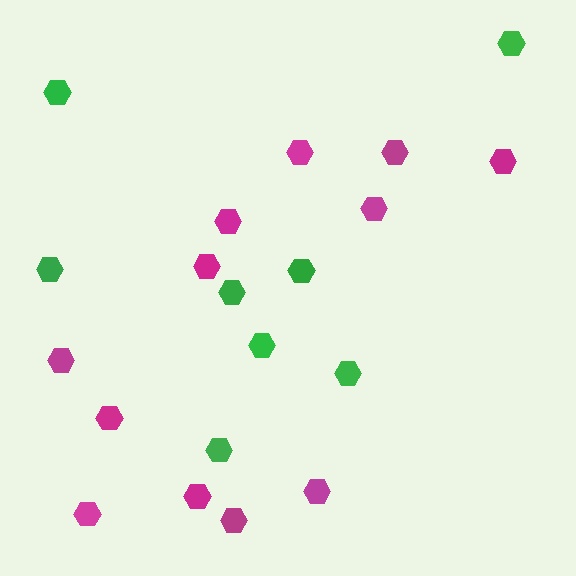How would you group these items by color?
There are 2 groups: one group of green hexagons (8) and one group of magenta hexagons (12).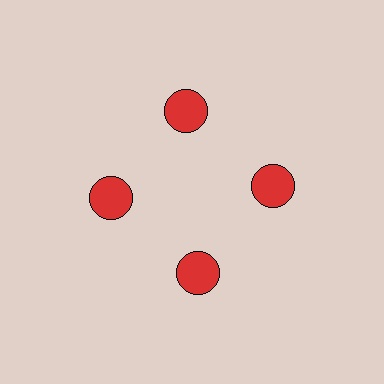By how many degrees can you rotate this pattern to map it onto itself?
The pattern maps onto itself every 90 degrees of rotation.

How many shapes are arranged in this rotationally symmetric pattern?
There are 4 shapes, arranged in 4 groups of 1.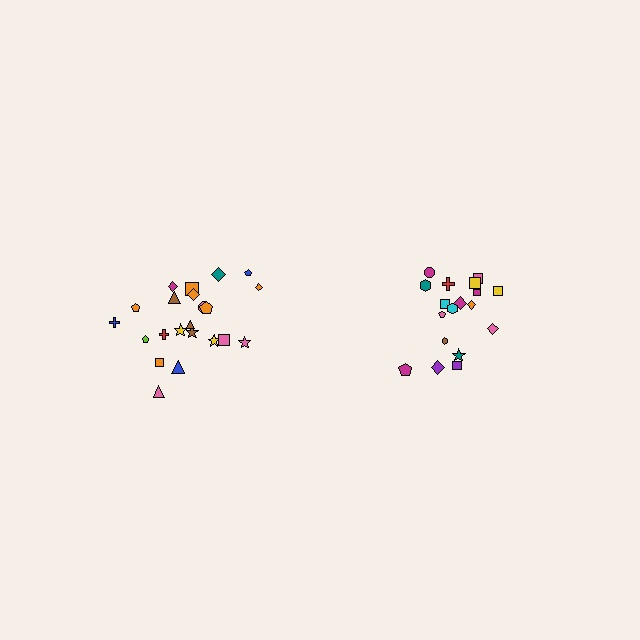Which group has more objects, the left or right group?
The left group.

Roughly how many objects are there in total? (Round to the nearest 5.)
Roughly 40 objects in total.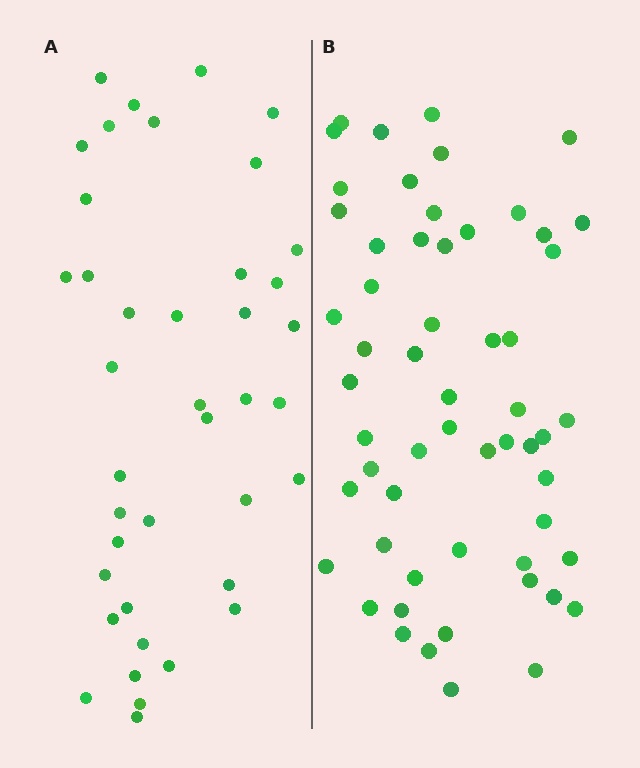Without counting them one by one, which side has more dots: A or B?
Region B (the right region) has more dots.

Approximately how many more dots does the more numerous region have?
Region B has approximately 15 more dots than region A.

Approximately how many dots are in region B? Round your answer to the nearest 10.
About 60 dots. (The exact count is 57, which rounds to 60.)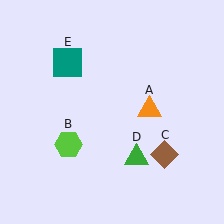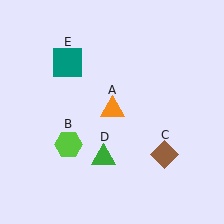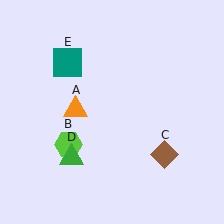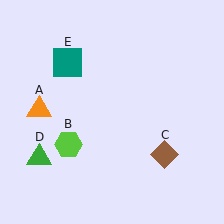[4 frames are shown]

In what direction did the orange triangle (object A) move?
The orange triangle (object A) moved left.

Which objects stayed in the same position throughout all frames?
Lime hexagon (object B) and brown diamond (object C) and teal square (object E) remained stationary.